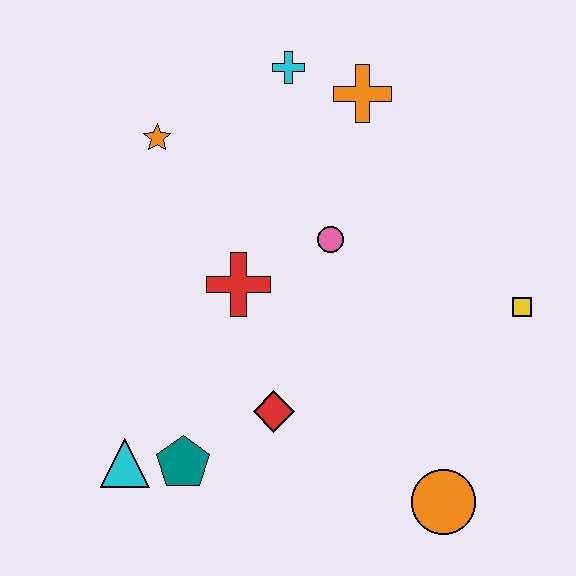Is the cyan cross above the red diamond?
Yes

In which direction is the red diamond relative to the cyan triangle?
The red diamond is to the right of the cyan triangle.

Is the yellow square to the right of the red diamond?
Yes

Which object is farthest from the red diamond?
The cyan cross is farthest from the red diamond.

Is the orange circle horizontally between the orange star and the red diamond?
No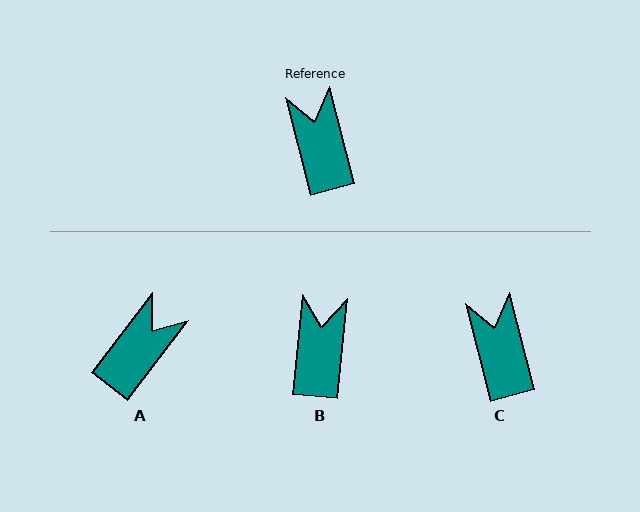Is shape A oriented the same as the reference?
No, it is off by about 52 degrees.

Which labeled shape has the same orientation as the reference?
C.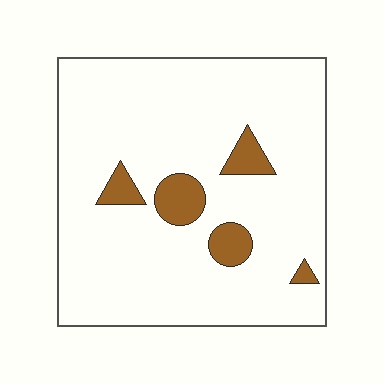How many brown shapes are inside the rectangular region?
5.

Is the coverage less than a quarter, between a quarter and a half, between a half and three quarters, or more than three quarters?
Less than a quarter.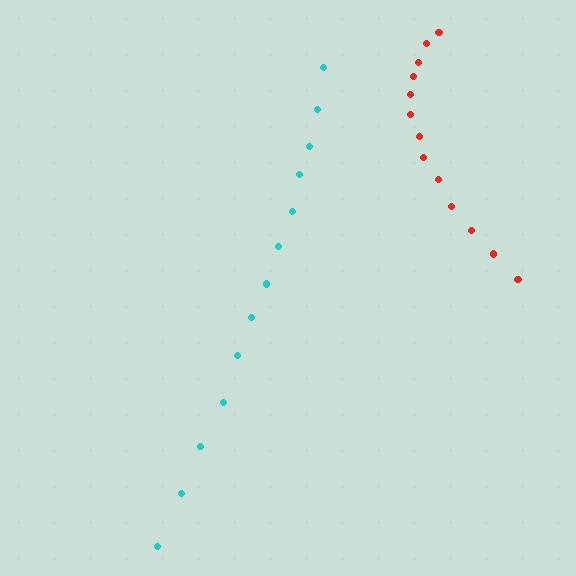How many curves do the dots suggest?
There are 2 distinct paths.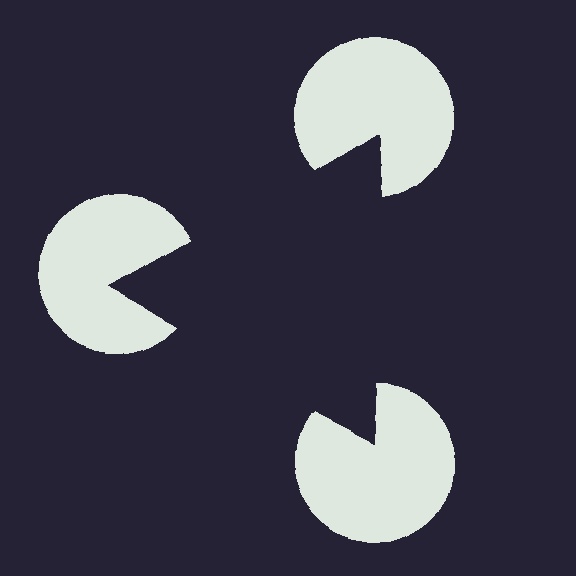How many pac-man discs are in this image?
There are 3 — one at each vertex of the illusory triangle.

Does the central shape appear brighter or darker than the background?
It typically appears slightly darker than the background, even though no actual brightness change is drawn.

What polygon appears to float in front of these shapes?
An illusory triangle — its edges are inferred from the aligned wedge cuts in the pac-man discs, not physically drawn.